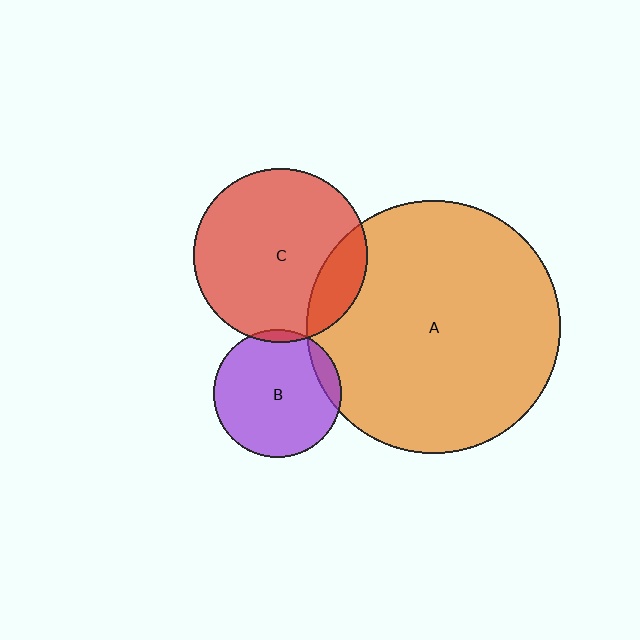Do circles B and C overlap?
Yes.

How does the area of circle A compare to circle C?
Approximately 2.1 times.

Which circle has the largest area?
Circle A (orange).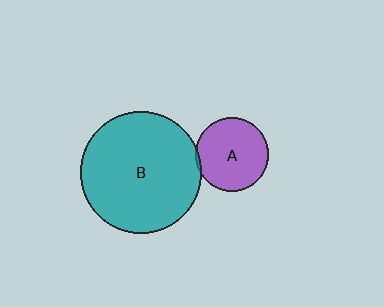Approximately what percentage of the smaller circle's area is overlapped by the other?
Approximately 5%.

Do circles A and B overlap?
Yes.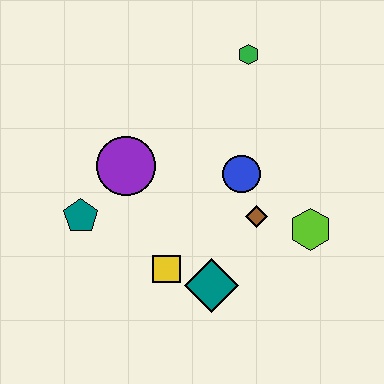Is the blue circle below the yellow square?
No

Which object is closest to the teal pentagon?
The purple circle is closest to the teal pentagon.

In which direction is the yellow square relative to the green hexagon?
The yellow square is below the green hexagon.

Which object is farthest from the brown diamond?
The teal pentagon is farthest from the brown diamond.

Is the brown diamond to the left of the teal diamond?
No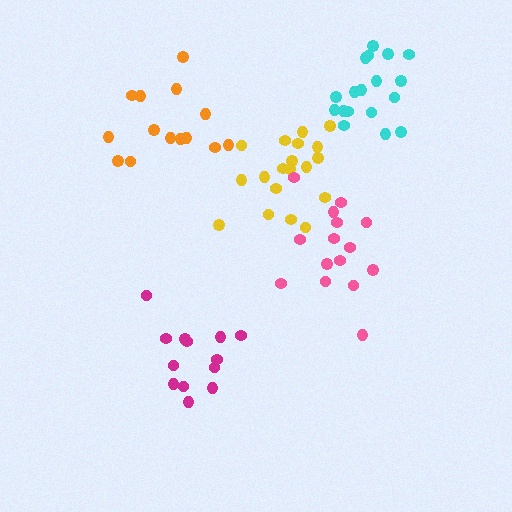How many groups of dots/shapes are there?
There are 5 groups.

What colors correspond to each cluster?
The clusters are colored: yellow, cyan, pink, orange, magenta.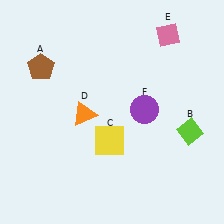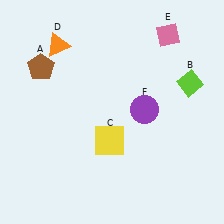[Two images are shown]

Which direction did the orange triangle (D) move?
The orange triangle (D) moved up.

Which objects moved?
The objects that moved are: the lime diamond (B), the orange triangle (D).